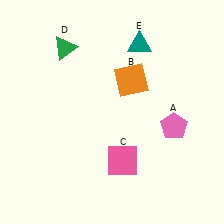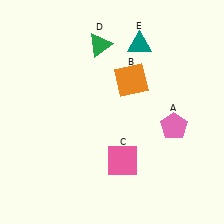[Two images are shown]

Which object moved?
The green triangle (D) moved right.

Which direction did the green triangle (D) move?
The green triangle (D) moved right.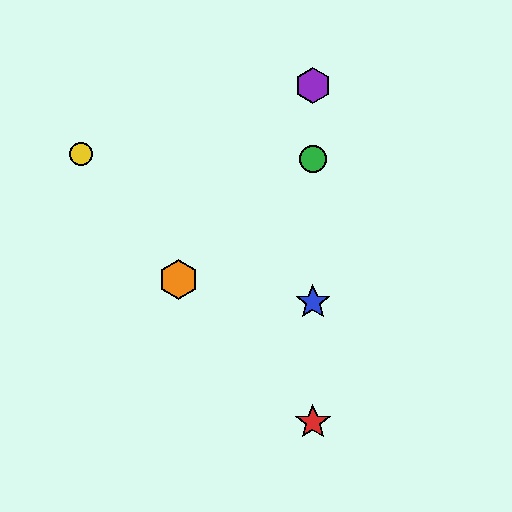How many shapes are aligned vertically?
4 shapes (the red star, the blue star, the green circle, the purple hexagon) are aligned vertically.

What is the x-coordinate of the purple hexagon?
The purple hexagon is at x≈313.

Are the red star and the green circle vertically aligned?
Yes, both are at x≈313.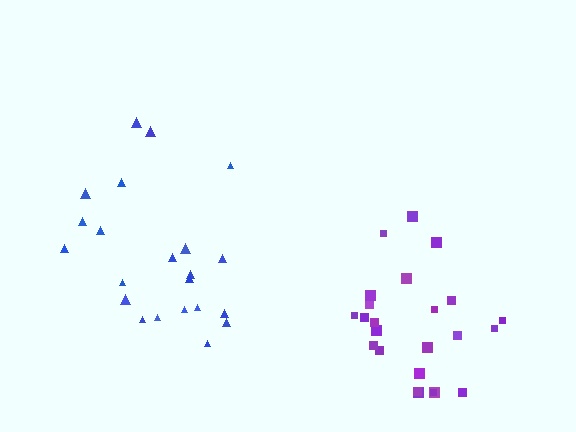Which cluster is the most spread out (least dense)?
Blue.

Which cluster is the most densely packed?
Purple.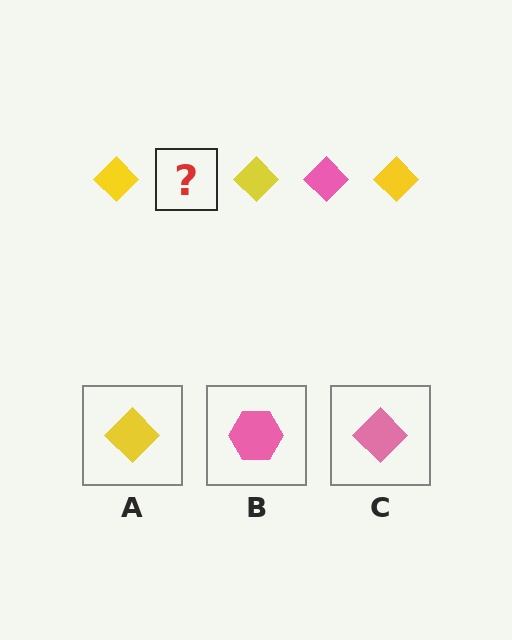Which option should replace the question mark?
Option C.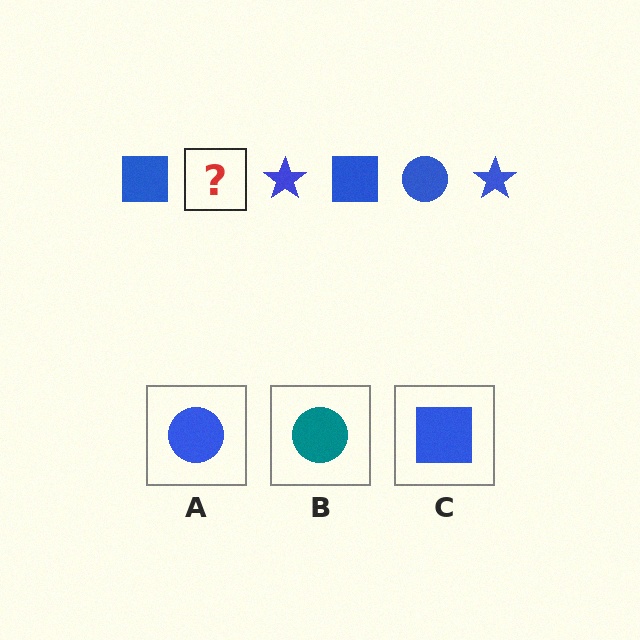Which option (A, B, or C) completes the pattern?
A.